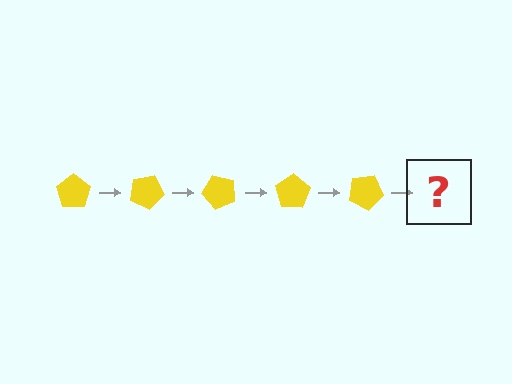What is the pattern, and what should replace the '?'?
The pattern is that the pentagon rotates 25 degrees each step. The '?' should be a yellow pentagon rotated 125 degrees.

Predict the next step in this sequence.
The next step is a yellow pentagon rotated 125 degrees.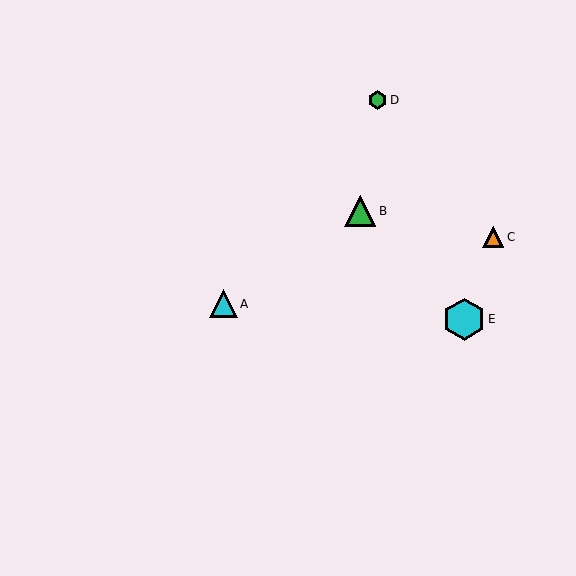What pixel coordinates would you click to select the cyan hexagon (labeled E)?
Click at (464, 319) to select the cyan hexagon E.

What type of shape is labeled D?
Shape D is a green hexagon.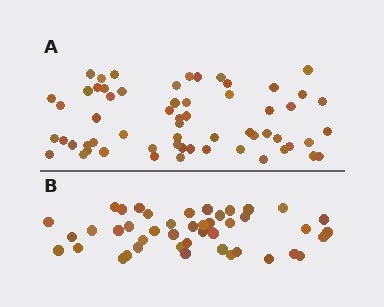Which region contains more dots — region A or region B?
Region A (the top region) has more dots.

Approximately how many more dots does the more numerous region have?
Region A has approximately 15 more dots than region B.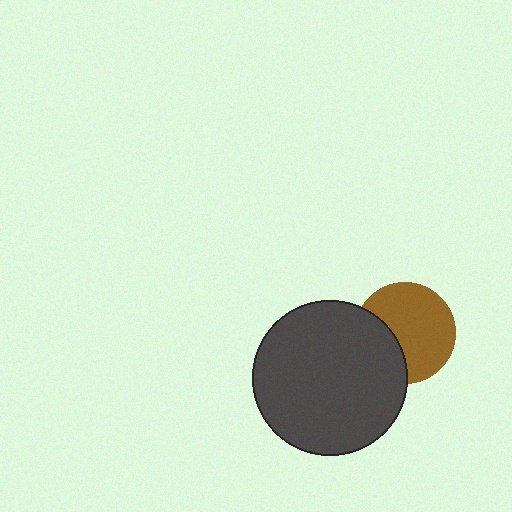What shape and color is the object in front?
The object in front is a dark gray circle.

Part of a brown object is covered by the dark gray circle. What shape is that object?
It is a circle.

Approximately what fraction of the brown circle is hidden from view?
Roughly 32% of the brown circle is hidden behind the dark gray circle.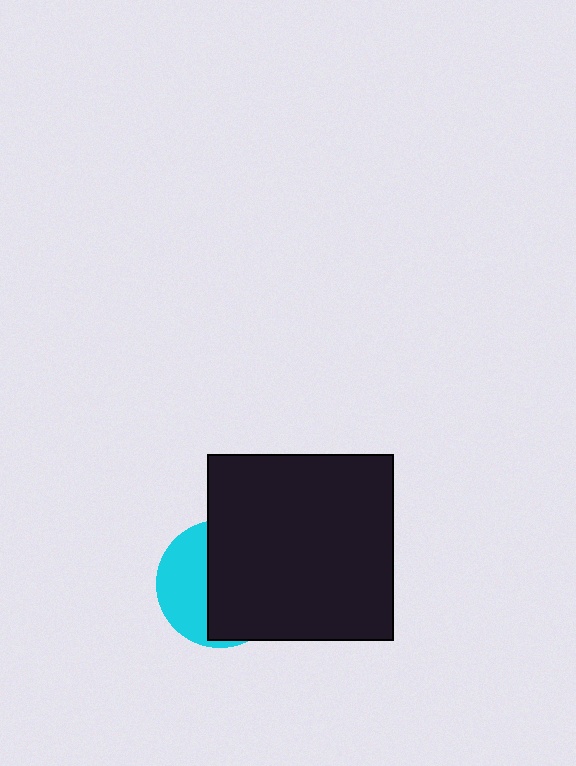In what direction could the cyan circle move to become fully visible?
The cyan circle could move left. That would shift it out from behind the black square entirely.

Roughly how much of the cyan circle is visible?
A small part of it is visible (roughly 39%).